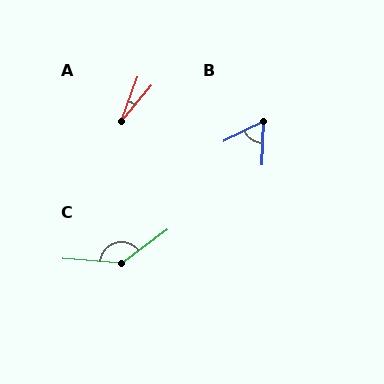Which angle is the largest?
C, at approximately 140 degrees.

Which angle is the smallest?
A, at approximately 20 degrees.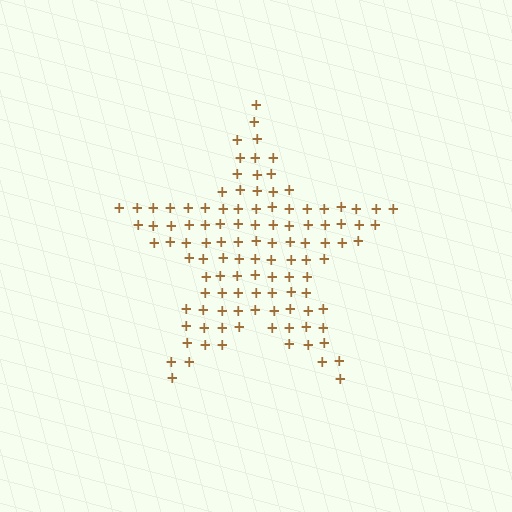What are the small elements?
The small elements are plus signs.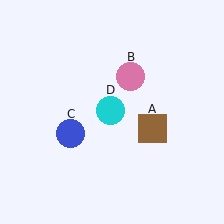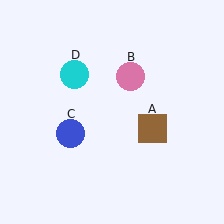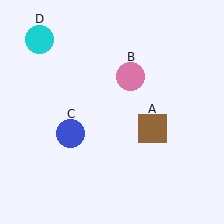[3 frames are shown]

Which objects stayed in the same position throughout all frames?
Brown square (object A) and pink circle (object B) and blue circle (object C) remained stationary.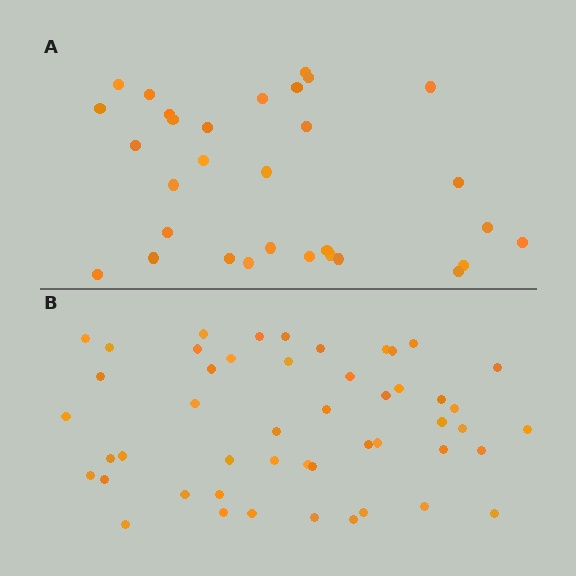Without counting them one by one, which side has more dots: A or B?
Region B (the bottom region) has more dots.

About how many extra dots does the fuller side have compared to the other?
Region B has approximately 20 more dots than region A.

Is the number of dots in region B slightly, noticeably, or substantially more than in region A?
Region B has substantially more. The ratio is roughly 1.6 to 1.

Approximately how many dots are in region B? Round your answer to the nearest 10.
About 50 dots. (The exact count is 49, which rounds to 50.)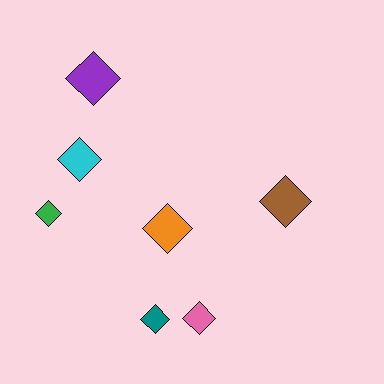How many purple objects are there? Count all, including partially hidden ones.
There is 1 purple object.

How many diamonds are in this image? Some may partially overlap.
There are 7 diamonds.